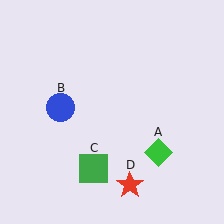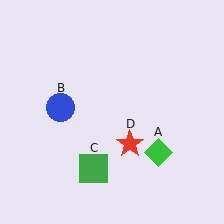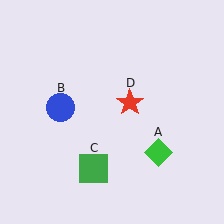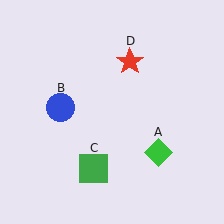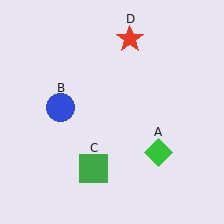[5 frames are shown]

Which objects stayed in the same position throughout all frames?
Green diamond (object A) and blue circle (object B) and green square (object C) remained stationary.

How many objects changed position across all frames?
1 object changed position: red star (object D).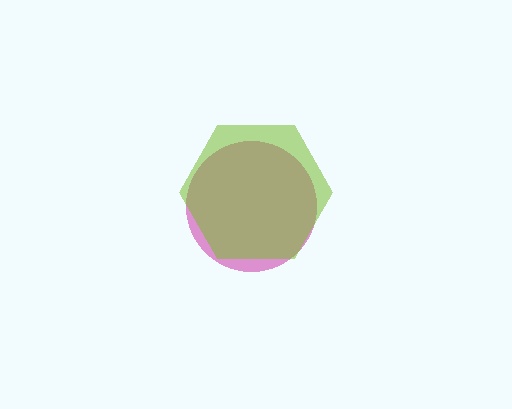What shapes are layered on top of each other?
The layered shapes are: a magenta circle, a lime hexagon.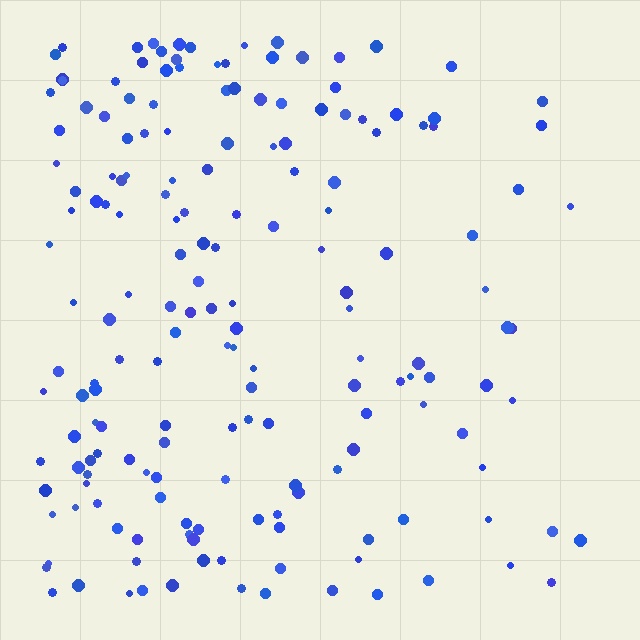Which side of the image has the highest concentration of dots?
The left.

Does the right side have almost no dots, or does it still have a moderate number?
Still a moderate number, just noticeably fewer than the left.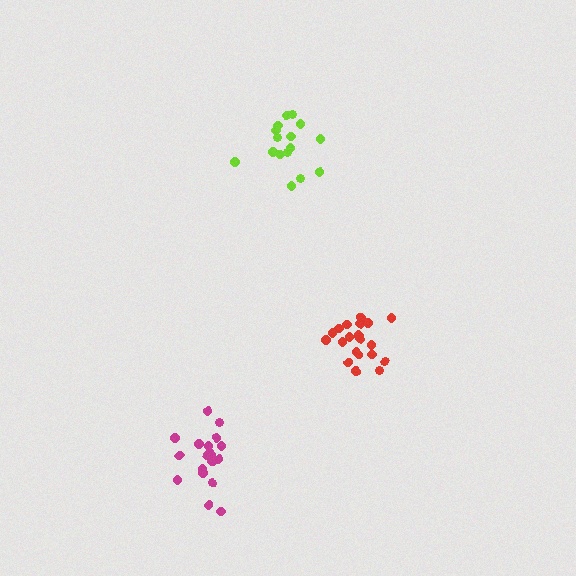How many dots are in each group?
Group 1: 18 dots, Group 2: 16 dots, Group 3: 21 dots (55 total).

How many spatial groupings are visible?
There are 3 spatial groupings.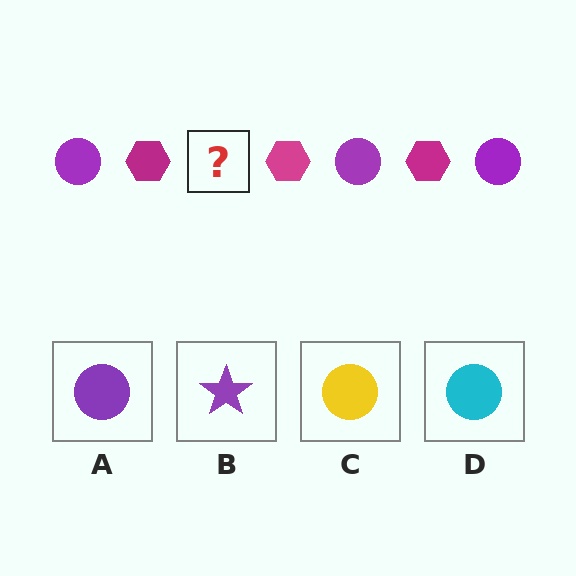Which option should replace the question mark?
Option A.